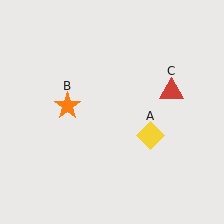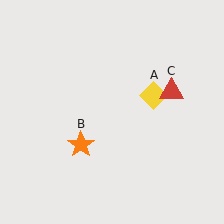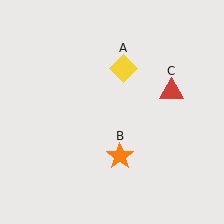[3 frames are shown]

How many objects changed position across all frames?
2 objects changed position: yellow diamond (object A), orange star (object B).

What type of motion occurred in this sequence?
The yellow diamond (object A), orange star (object B) rotated counterclockwise around the center of the scene.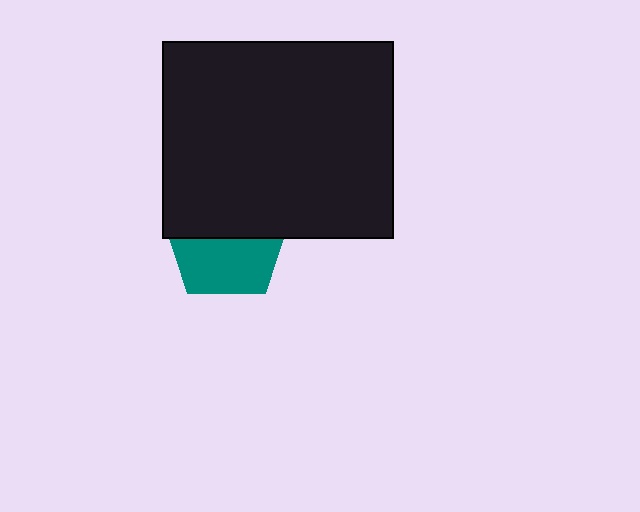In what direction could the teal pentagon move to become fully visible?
The teal pentagon could move down. That would shift it out from behind the black rectangle entirely.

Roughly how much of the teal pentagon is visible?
About half of it is visible (roughly 49%).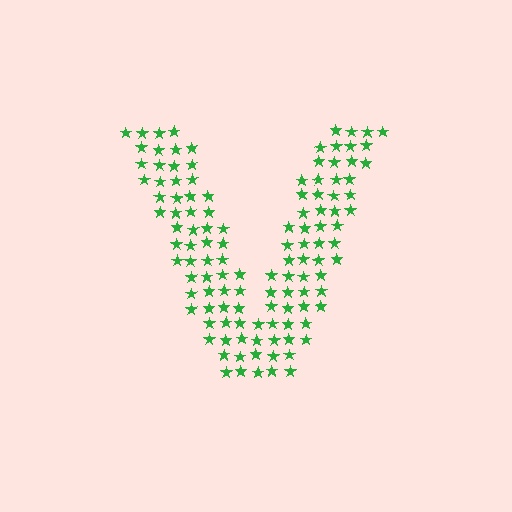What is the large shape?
The large shape is the letter V.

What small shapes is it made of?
It is made of small stars.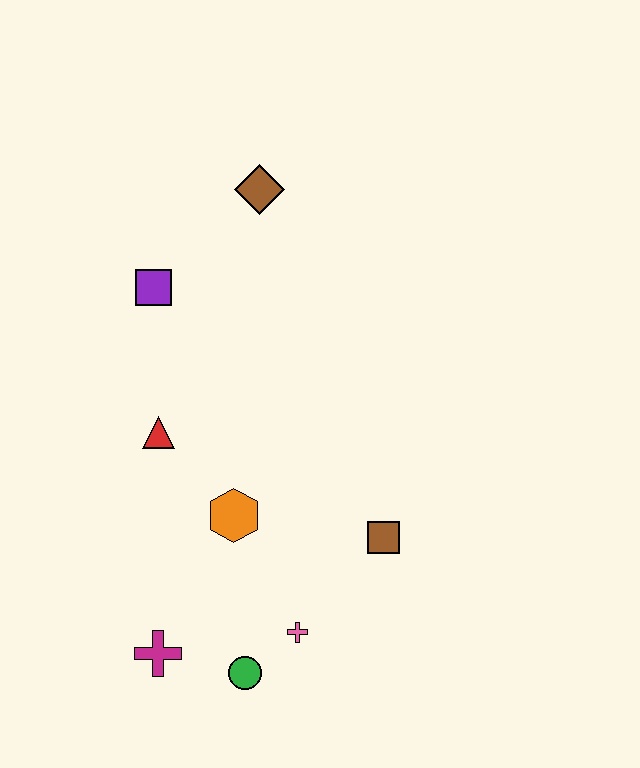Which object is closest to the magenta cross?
The green circle is closest to the magenta cross.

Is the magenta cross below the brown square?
Yes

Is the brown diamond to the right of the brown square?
No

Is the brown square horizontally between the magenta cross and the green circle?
No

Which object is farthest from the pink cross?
The brown diamond is farthest from the pink cross.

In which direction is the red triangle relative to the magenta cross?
The red triangle is above the magenta cross.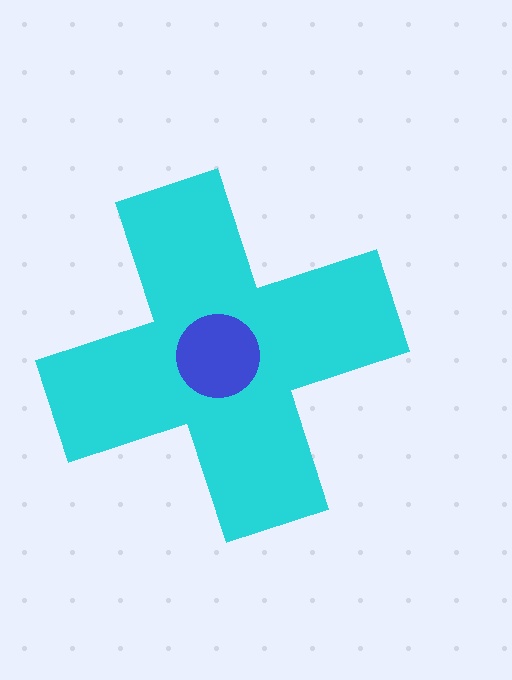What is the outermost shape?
The cyan cross.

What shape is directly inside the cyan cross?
The blue circle.